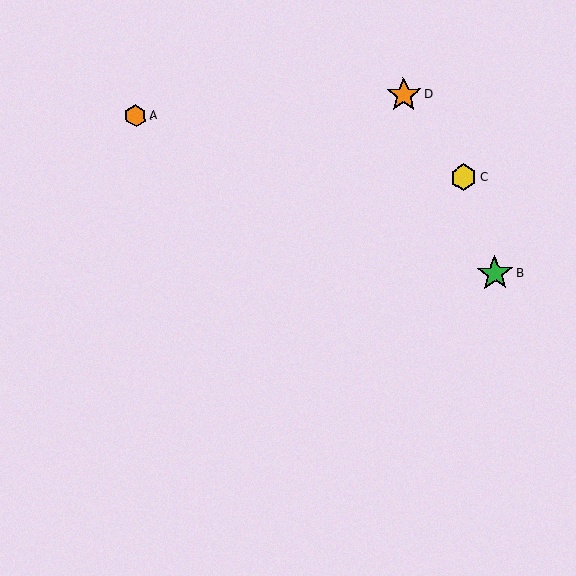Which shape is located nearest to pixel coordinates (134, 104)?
The orange hexagon (labeled A) at (135, 116) is nearest to that location.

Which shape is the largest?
The green star (labeled B) is the largest.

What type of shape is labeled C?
Shape C is a yellow hexagon.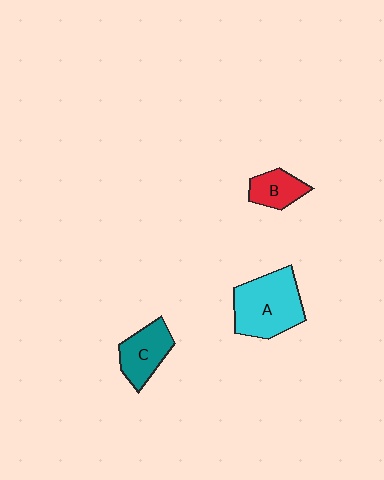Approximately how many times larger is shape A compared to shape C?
Approximately 1.6 times.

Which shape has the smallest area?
Shape B (red).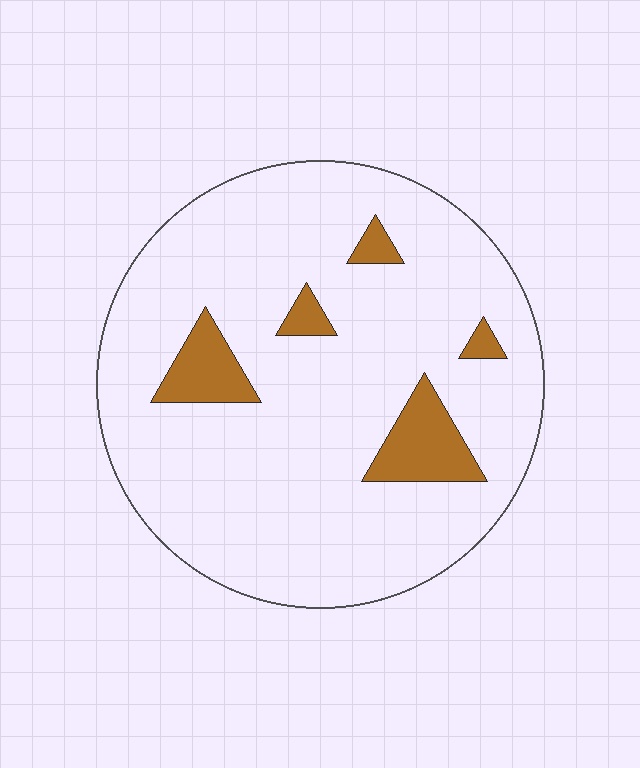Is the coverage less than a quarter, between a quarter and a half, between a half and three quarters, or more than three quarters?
Less than a quarter.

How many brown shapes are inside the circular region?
5.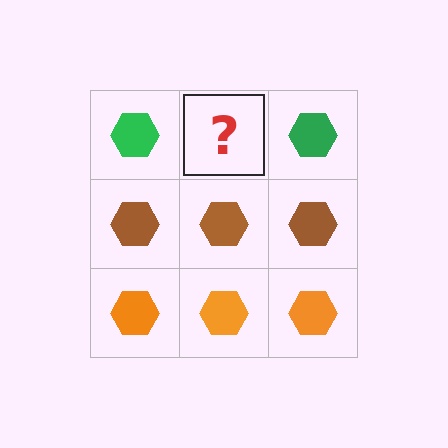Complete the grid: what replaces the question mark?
The question mark should be replaced with a green hexagon.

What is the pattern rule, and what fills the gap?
The rule is that each row has a consistent color. The gap should be filled with a green hexagon.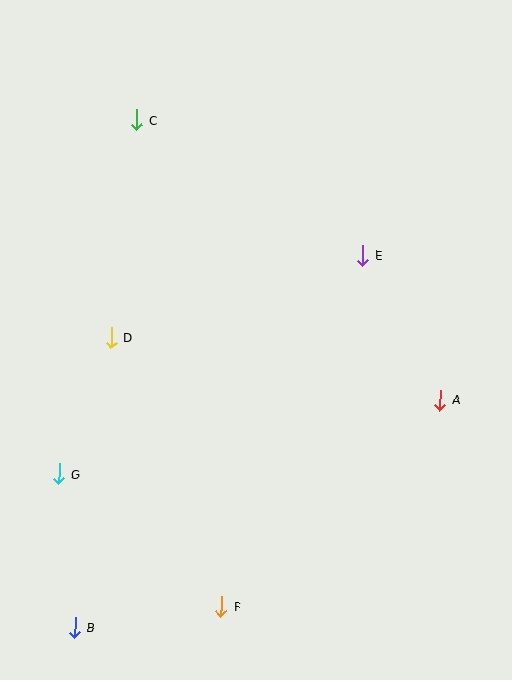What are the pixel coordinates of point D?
Point D is at (111, 337).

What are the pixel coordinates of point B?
Point B is at (75, 627).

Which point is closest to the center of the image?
Point E at (363, 255) is closest to the center.